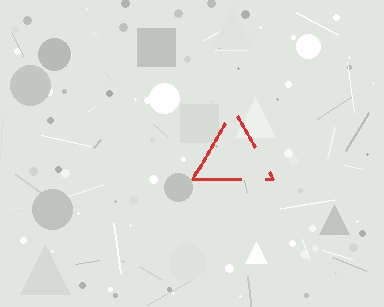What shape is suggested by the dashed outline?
The dashed outline suggests a triangle.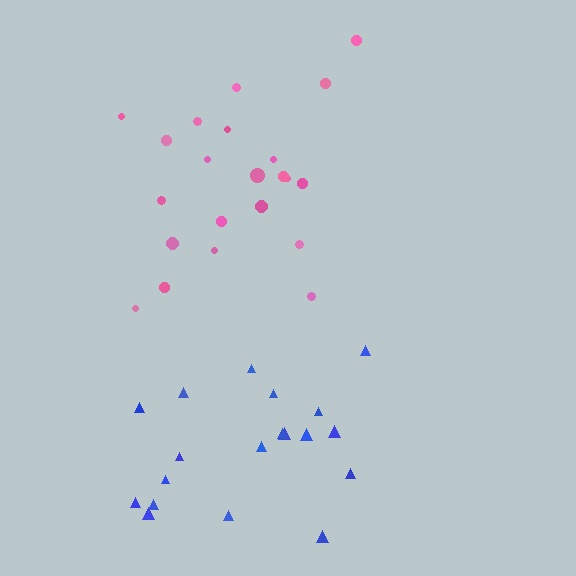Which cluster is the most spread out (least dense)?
Pink.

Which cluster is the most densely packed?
Blue.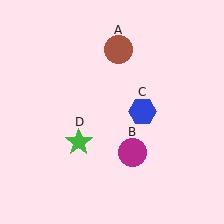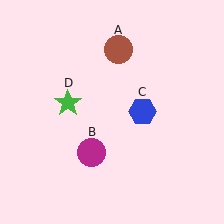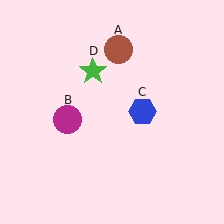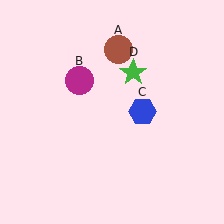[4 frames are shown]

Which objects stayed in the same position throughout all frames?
Brown circle (object A) and blue hexagon (object C) remained stationary.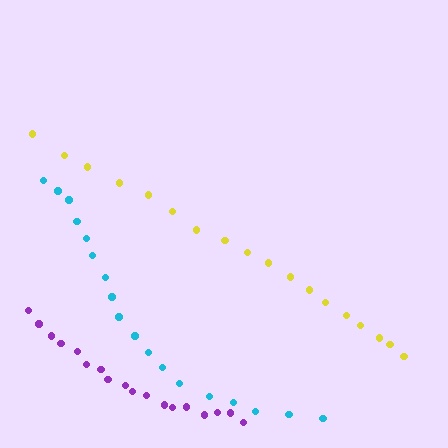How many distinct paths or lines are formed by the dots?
There are 3 distinct paths.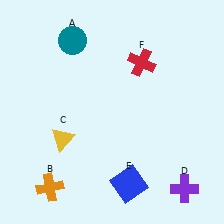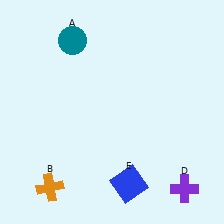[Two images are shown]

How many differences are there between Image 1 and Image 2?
There are 2 differences between the two images.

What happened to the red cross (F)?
The red cross (F) was removed in Image 2. It was in the top-right area of Image 1.